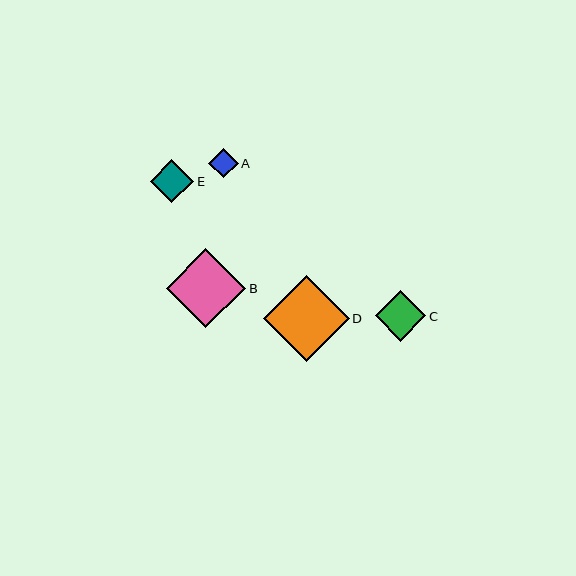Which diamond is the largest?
Diamond D is the largest with a size of approximately 86 pixels.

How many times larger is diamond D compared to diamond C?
Diamond D is approximately 1.7 times the size of diamond C.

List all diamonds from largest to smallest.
From largest to smallest: D, B, C, E, A.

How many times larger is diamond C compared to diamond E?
Diamond C is approximately 1.2 times the size of diamond E.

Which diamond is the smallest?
Diamond A is the smallest with a size of approximately 29 pixels.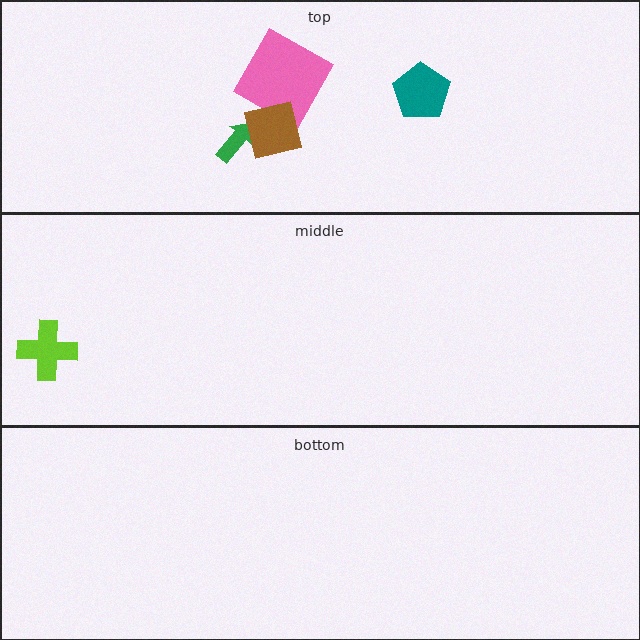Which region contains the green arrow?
The top region.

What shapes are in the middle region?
The lime cross.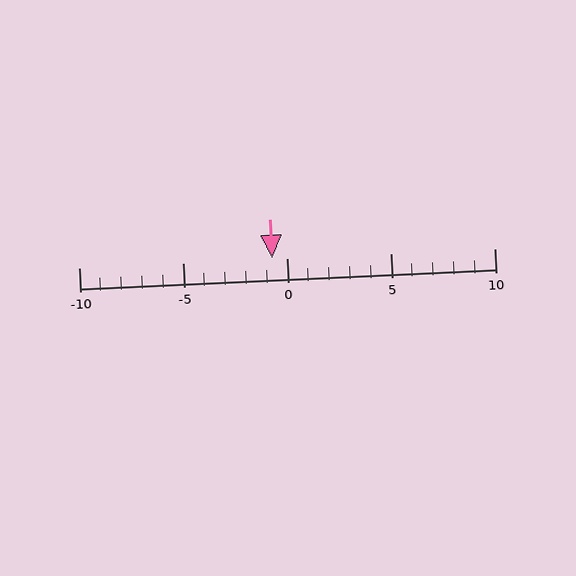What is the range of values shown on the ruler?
The ruler shows values from -10 to 10.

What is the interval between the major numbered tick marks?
The major tick marks are spaced 5 units apart.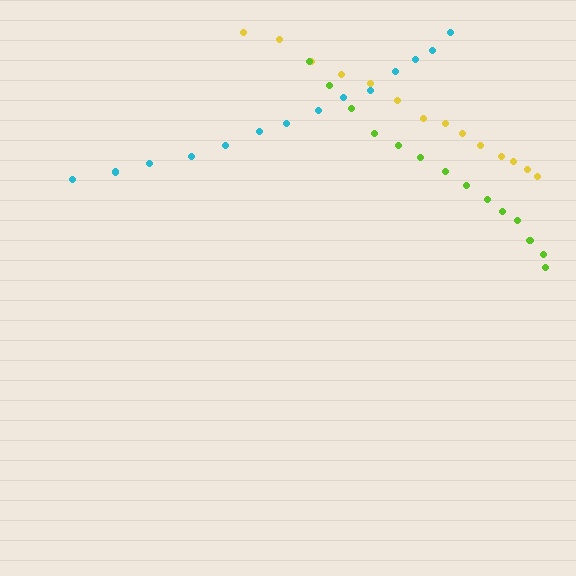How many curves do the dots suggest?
There are 3 distinct paths.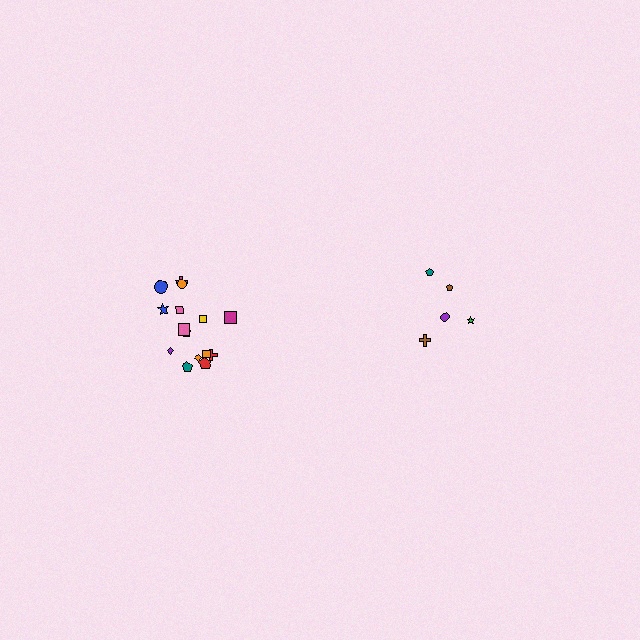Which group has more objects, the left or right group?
The left group.